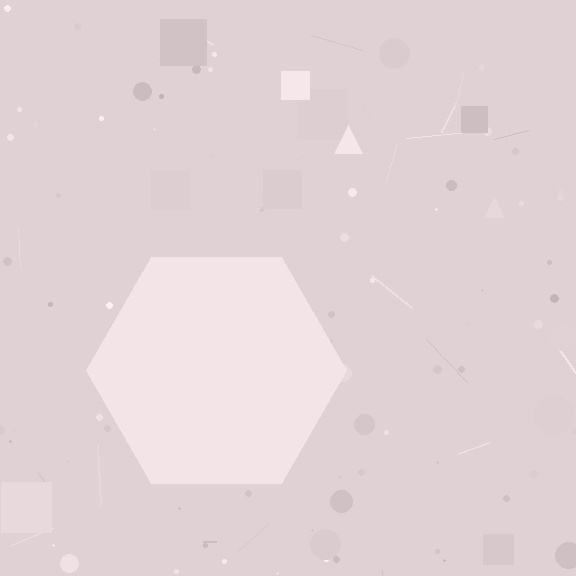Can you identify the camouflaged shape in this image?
The camouflaged shape is a hexagon.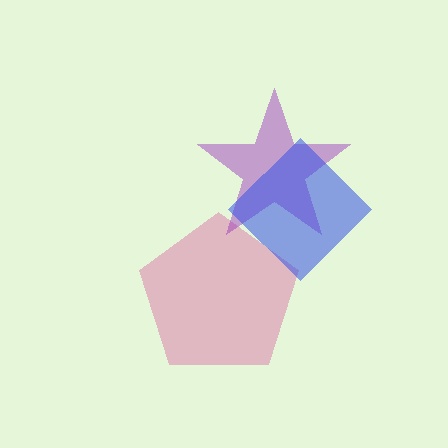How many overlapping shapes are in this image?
There are 3 overlapping shapes in the image.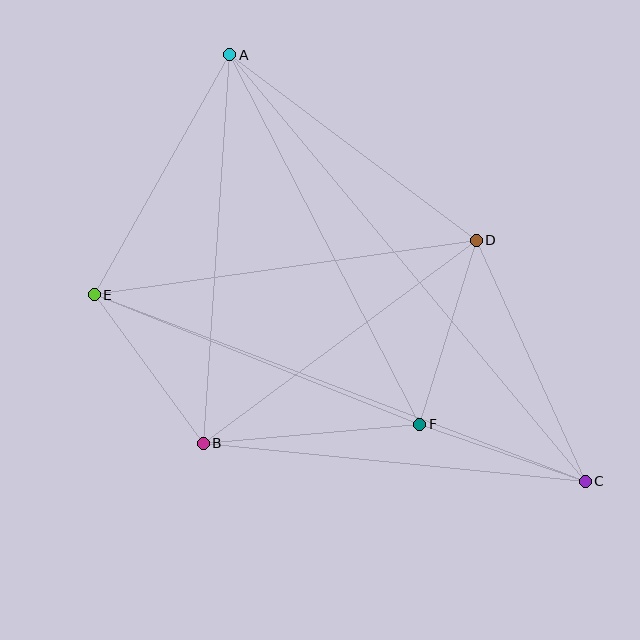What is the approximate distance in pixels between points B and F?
The distance between B and F is approximately 218 pixels.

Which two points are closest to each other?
Points C and F are closest to each other.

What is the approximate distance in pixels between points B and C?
The distance between B and C is approximately 384 pixels.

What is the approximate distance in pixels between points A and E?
The distance between A and E is approximately 276 pixels.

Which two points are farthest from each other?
Points A and C are farthest from each other.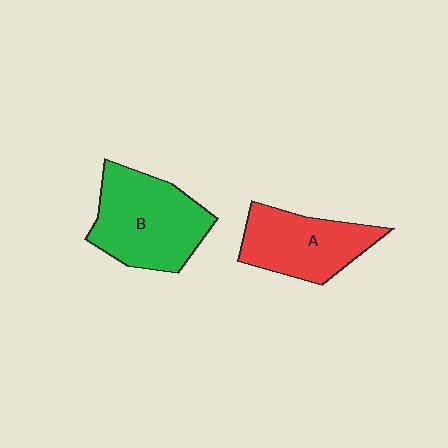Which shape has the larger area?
Shape B (green).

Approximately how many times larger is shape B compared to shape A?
Approximately 1.3 times.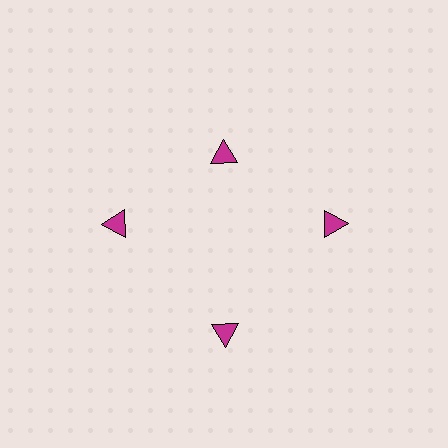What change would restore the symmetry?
The symmetry would be restored by moving it outward, back onto the ring so that all 4 triangles sit at equal angles and equal distance from the center.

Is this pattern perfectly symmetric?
No. The 4 magenta triangles are arranged in a ring, but one element near the 12 o'clock position is pulled inward toward the center, breaking the 4-fold rotational symmetry.